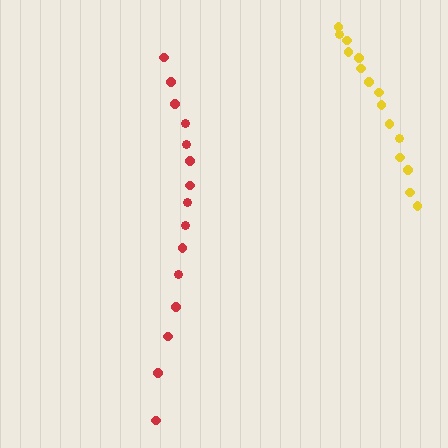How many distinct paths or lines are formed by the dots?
There are 2 distinct paths.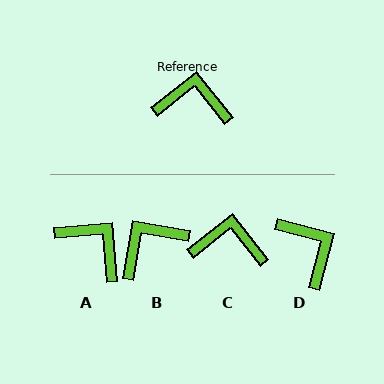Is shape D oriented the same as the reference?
No, it is off by about 54 degrees.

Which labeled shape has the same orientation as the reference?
C.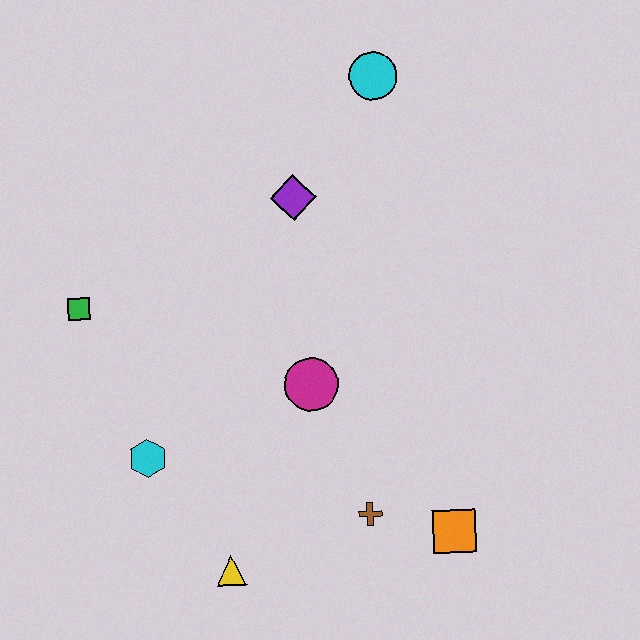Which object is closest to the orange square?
The brown cross is closest to the orange square.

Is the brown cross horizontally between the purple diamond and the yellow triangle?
No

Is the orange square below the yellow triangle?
No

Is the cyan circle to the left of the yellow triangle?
No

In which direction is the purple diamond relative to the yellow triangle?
The purple diamond is above the yellow triangle.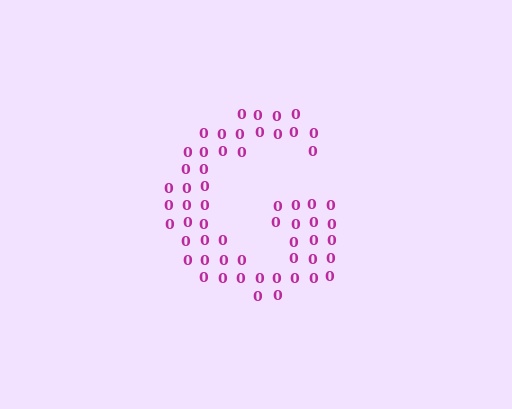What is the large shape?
The large shape is the letter G.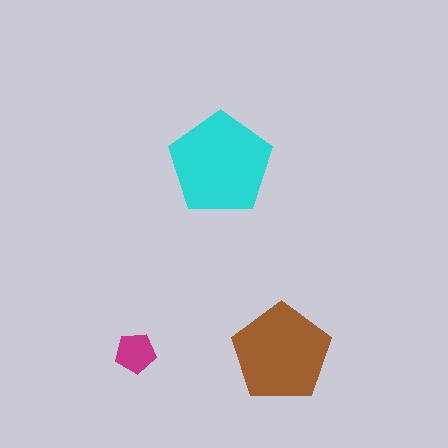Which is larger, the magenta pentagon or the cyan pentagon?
The cyan one.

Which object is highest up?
The cyan pentagon is topmost.